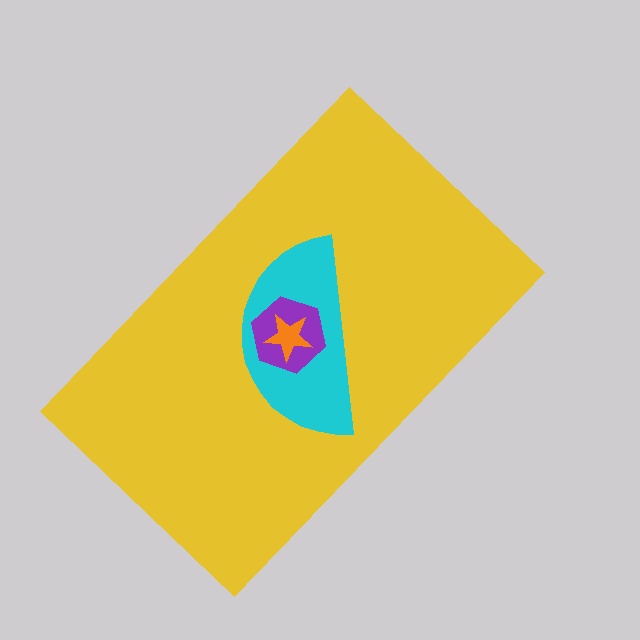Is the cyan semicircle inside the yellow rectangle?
Yes.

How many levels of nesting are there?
4.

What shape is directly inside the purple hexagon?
The orange star.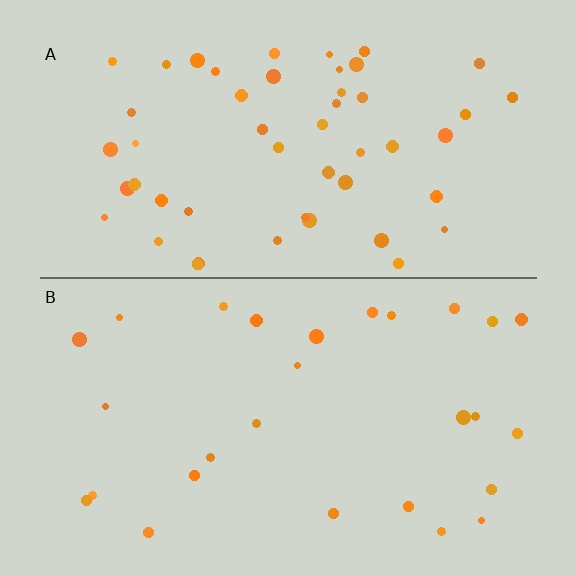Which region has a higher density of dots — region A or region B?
A (the top).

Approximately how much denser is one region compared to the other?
Approximately 1.8× — region A over region B.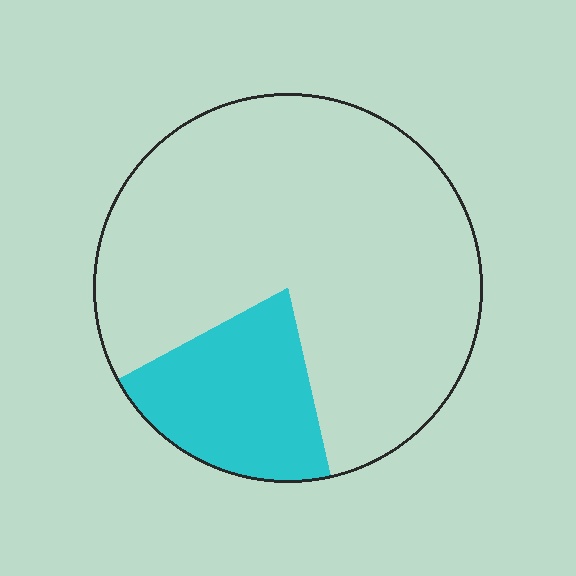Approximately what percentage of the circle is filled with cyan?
Approximately 20%.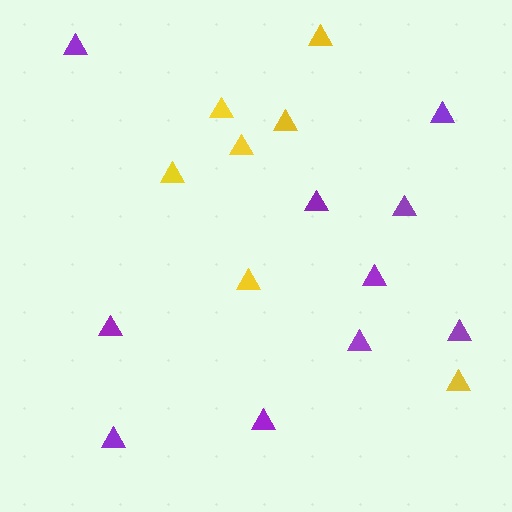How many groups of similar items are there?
There are 2 groups: one group of purple triangles (10) and one group of yellow triangles (7).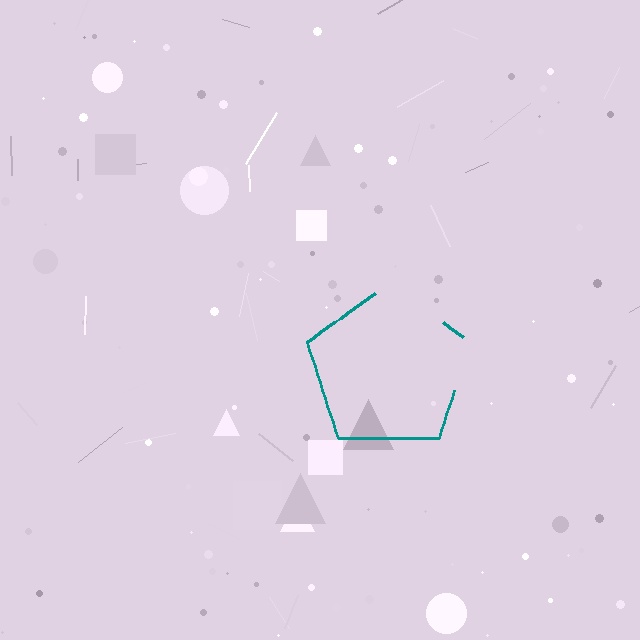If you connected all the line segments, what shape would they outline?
They would outline a pentagon.